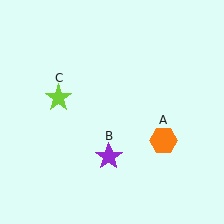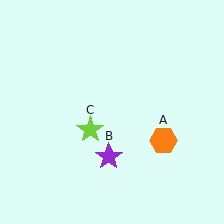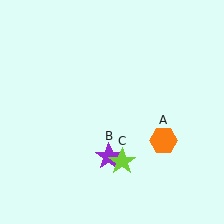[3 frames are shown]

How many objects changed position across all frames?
1 object changed position: lime star (object C).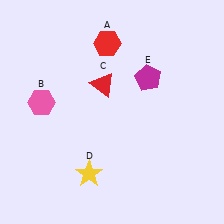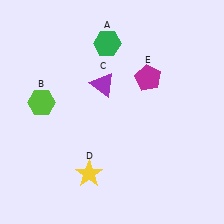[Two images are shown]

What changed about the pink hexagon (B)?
In Image 1, B is pink. In Image 2, it changed to lime.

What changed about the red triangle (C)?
In Image 1, C is red. In Image 2, it changed to purple.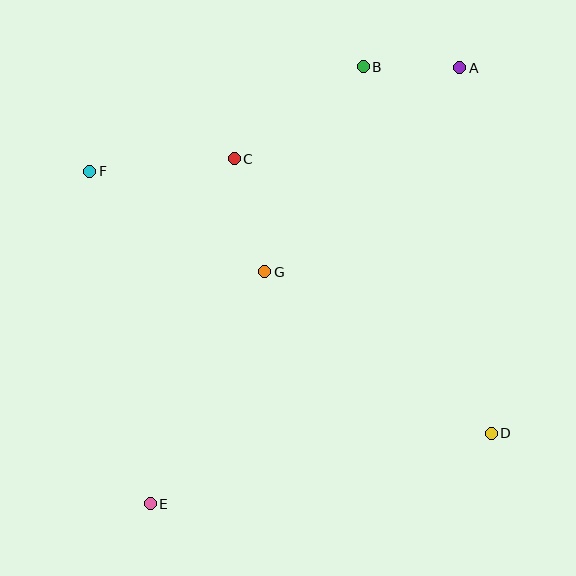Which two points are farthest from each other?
Points A and E are farthest from each other.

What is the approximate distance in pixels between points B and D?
The distance between B and D is approximately 388 pixels.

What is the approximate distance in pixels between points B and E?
The distance between B and E is approximately 486 pixels.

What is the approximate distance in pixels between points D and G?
The distance between D and G is approximately 278 pixels.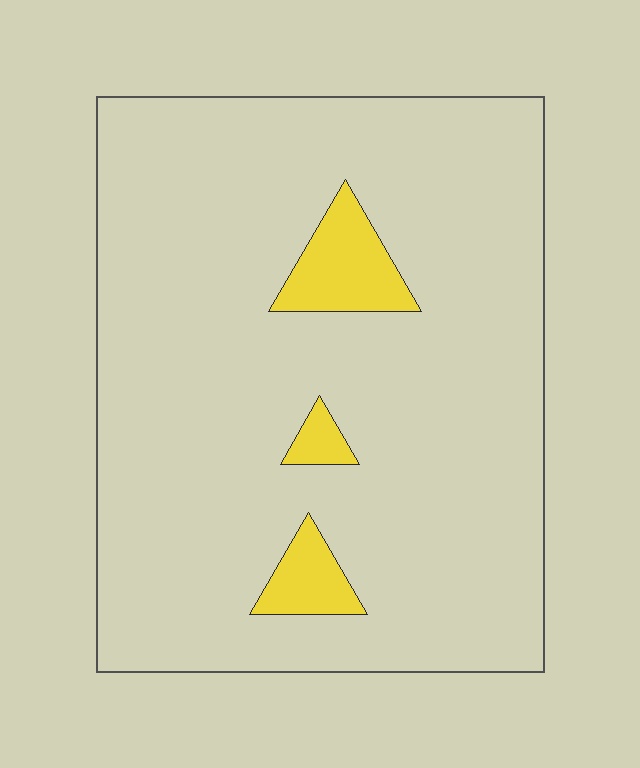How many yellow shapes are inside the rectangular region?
3.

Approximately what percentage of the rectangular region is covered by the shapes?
Approximately 5%.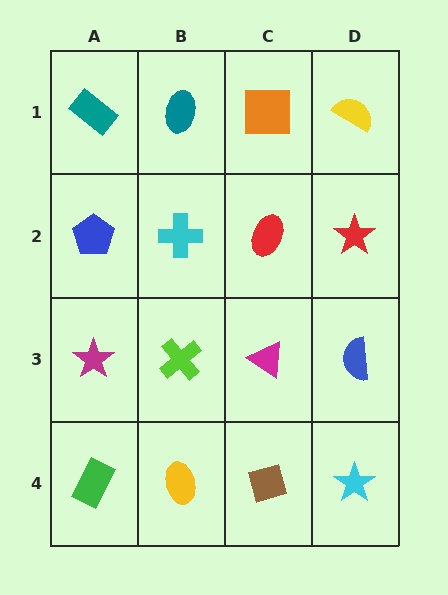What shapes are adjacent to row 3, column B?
A cyan cross (row 2, column B), a yellow ellipse (row 4, column B), a magenta star (row 3, column A), a magenta triangle (row 3, column C).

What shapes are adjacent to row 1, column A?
A blue pentagon (row 2, column A), a teal ellipse (row 1, column B).